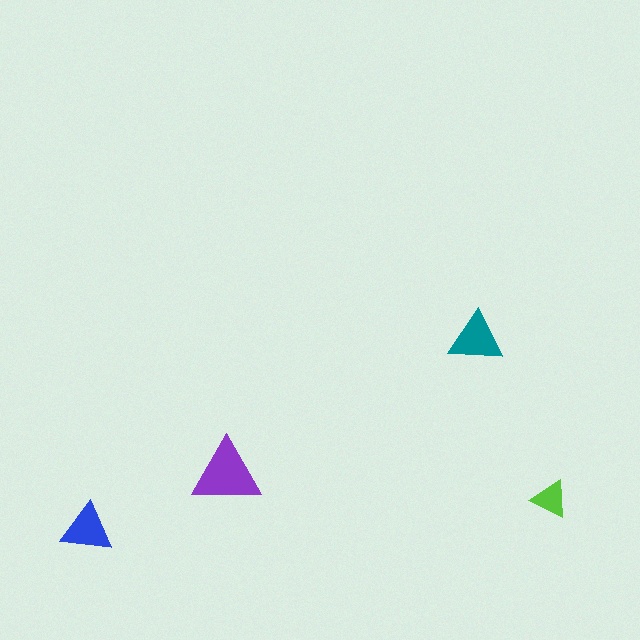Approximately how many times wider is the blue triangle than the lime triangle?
About 1.5 times wider.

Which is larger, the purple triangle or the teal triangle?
The purple one.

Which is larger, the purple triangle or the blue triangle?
The purple one.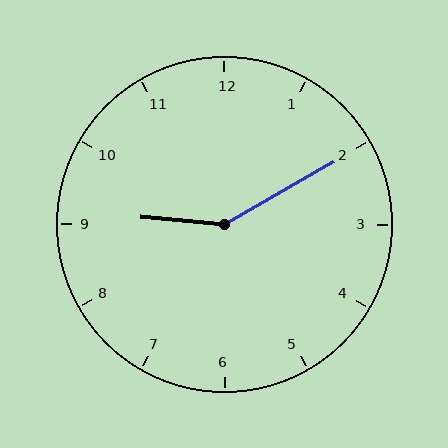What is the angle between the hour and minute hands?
Approximately 145 degrees.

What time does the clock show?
9:10.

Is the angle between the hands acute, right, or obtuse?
It is obtuse.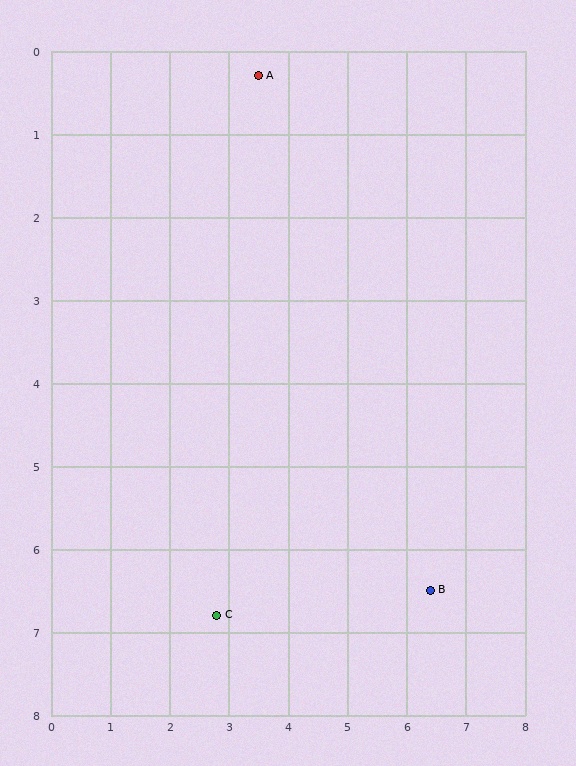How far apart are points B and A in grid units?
Points B and A are about 6.8 grid units apart.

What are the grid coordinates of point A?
Point A is at approximately (3.5, 0.3).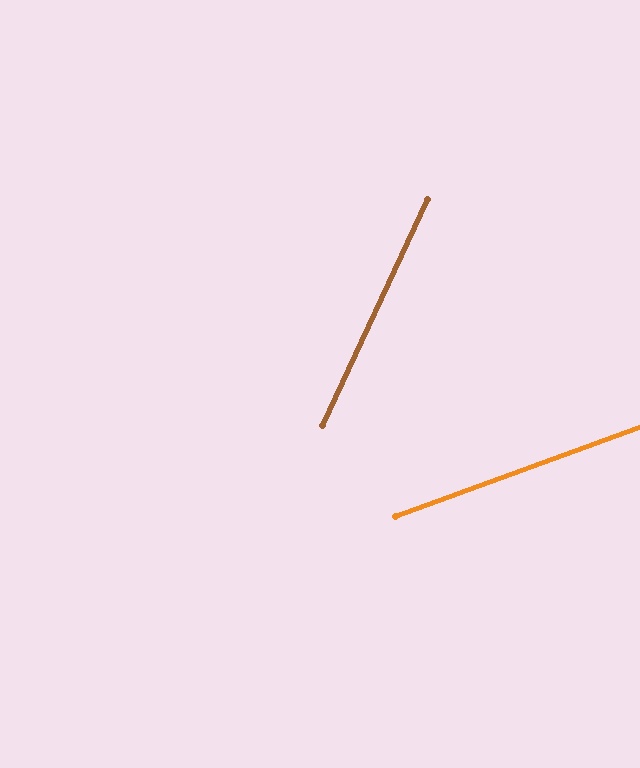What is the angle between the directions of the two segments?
Approximately 45 degrees.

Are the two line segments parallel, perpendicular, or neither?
Neither parallel nor perpendicular — they differ by about 45°.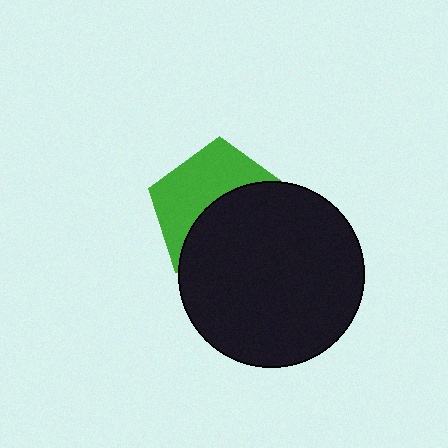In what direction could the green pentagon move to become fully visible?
The green pentagon could move up. That would shift it out from behind the black circle entirely.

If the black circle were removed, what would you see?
You would see the complete green pentagon.